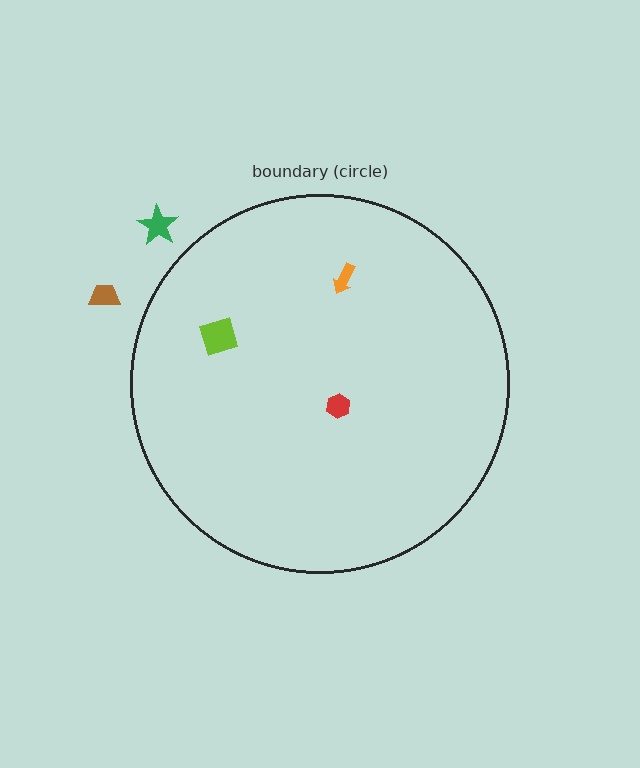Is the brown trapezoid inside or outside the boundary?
Outside.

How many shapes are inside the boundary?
3 inside, 2 outside.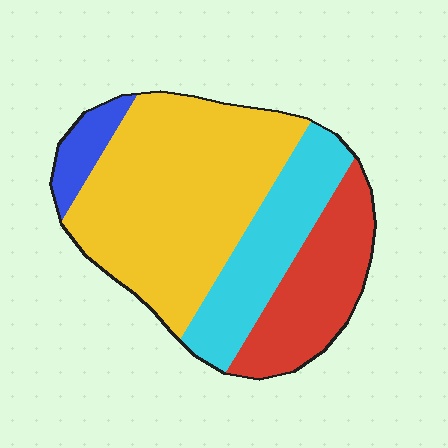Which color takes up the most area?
Yellow, at roughly 50%.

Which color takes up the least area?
Blue, at roughly 5%.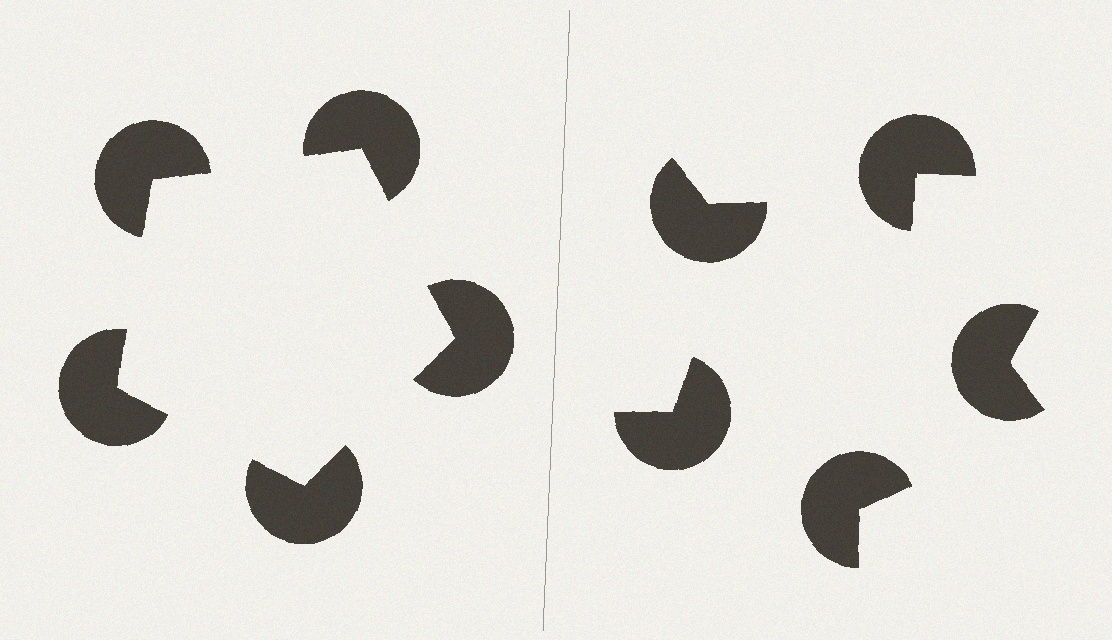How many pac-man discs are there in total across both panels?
10 — 5 on each side.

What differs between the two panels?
The pac-man discs are positioned identically on both sides; only the wedge orientations differ. On the left they align to a pentagon; on the right they are misaligned.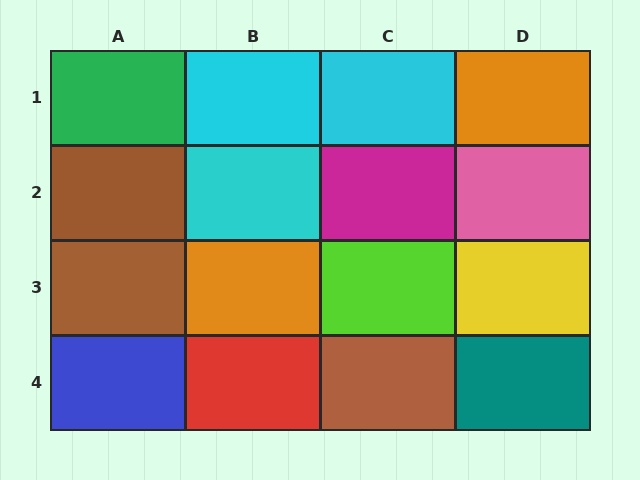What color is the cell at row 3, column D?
Yellow.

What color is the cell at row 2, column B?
Cyan.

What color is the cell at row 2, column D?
Pink.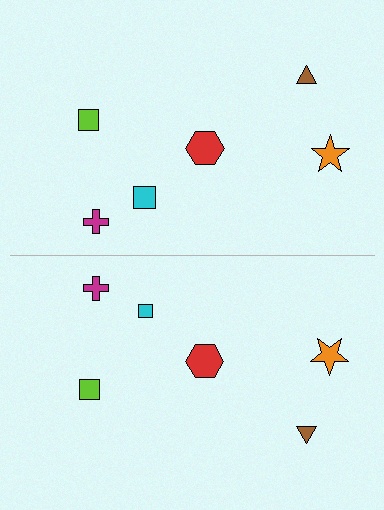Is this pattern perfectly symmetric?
No, the pattern is not perfectly symmetric. The cyan square on the bottom side has a different size than its mirror counterpart.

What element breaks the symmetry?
The cyan square on the bottom side has a different size than its mirror counterpart.